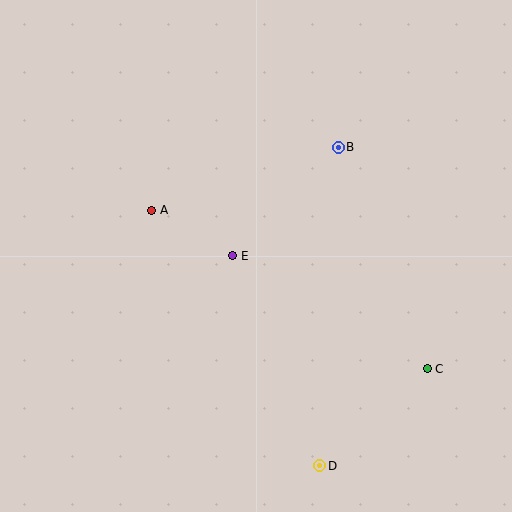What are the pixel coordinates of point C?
Point C is at (427, 369).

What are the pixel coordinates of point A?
Point A is at (152, 210).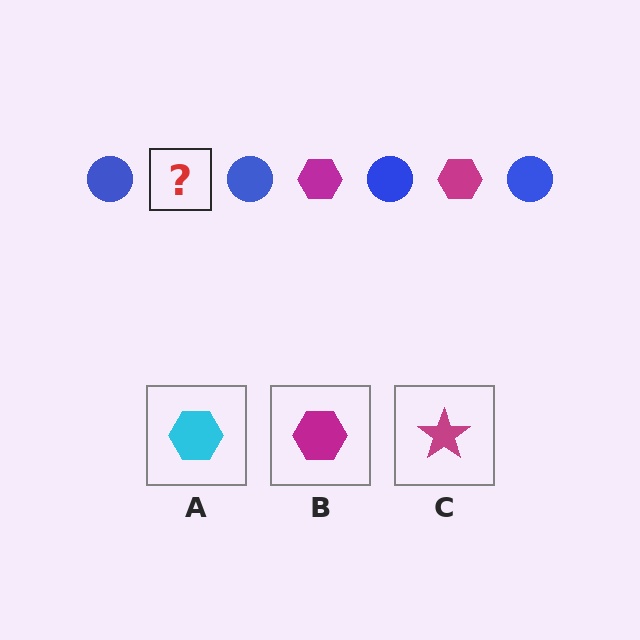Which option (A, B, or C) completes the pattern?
B.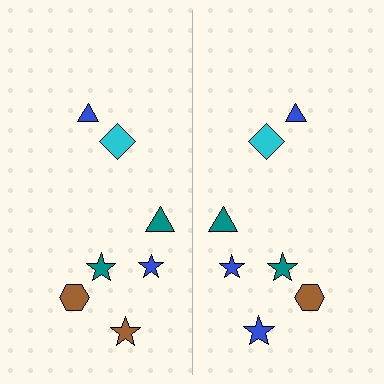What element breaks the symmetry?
The blue star on the right side breaks the symmetry — its mirror counterpart is brown.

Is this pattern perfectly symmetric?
No, the pattern is not perfectly symmetric. The blue star on the right side breaks the symmetry — its mirror counterpart is brown.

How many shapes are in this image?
There are 14 shapes in this image.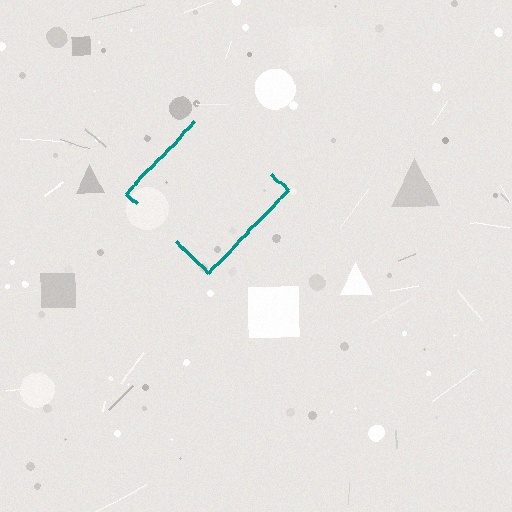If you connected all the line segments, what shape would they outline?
They would outline a diamond.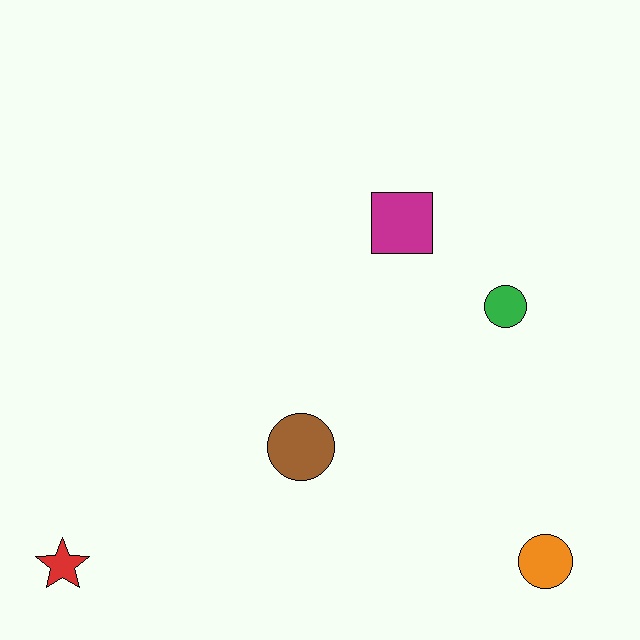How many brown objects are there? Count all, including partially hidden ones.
There is 1 brown object.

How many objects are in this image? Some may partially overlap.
There are 5 objects.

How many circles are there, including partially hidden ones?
There are 3 circles.